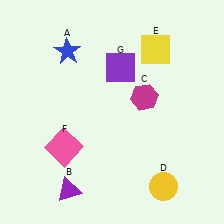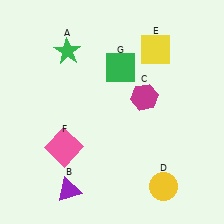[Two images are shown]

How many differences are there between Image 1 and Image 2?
There are 2 differences between the two images.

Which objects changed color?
A changed from blue to green. G changed from purple to green.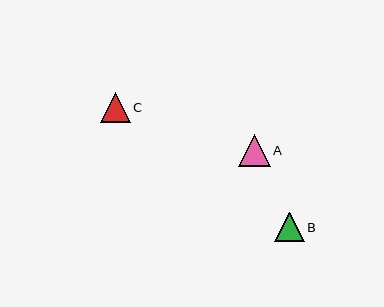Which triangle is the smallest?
Triangle B is the smallest with a size of approximately 29 pixels.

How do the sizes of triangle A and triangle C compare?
Triangle A and triangle C are approximately the same size.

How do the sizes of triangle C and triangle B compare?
Triangle C and triangle B are approximately the same size.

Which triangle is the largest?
Triangle A is the largest with a size of approximately 32 pixels.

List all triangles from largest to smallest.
From largest to smallest: A, C, B.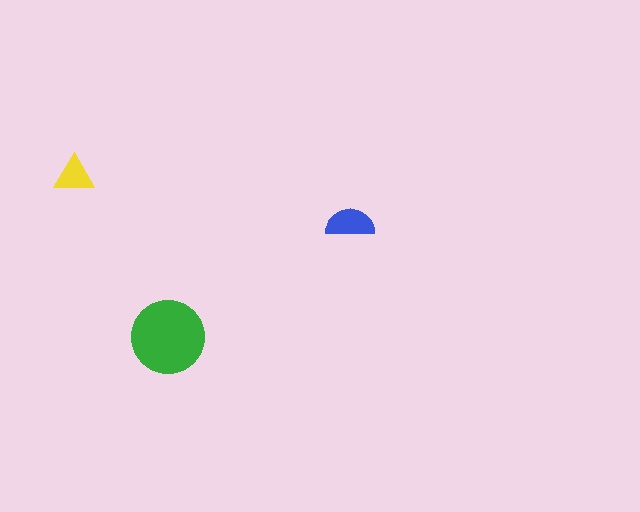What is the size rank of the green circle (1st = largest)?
1st.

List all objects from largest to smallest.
The green circle, the blue semicircle, the yellow triangle.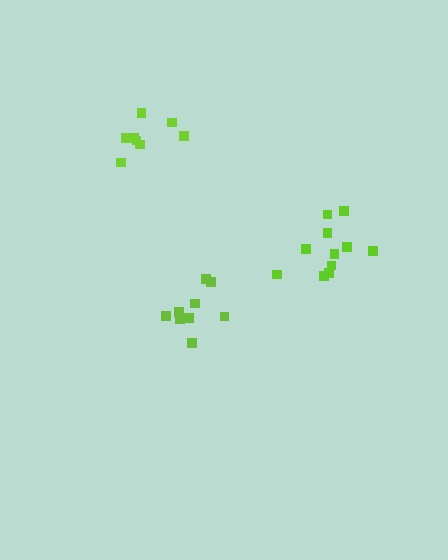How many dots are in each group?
Group 1: 9 dots, Group 2: 8 dots, Group 3: 11 dots (28 total).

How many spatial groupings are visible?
There are 3 spatial groupings.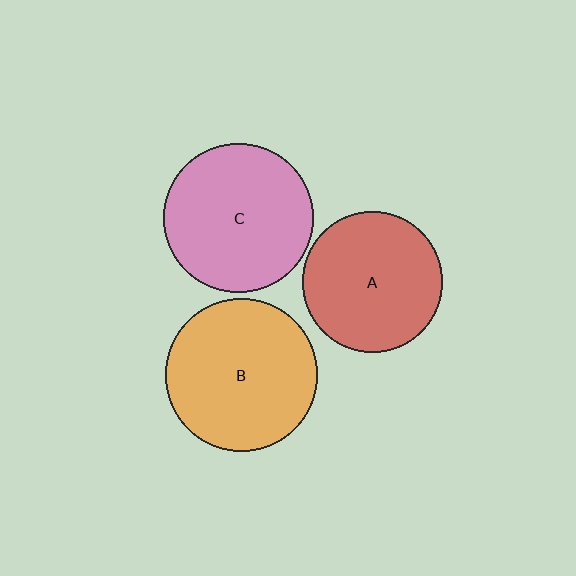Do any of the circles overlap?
No, none of the circles overlap.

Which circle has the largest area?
Circle B (orange).